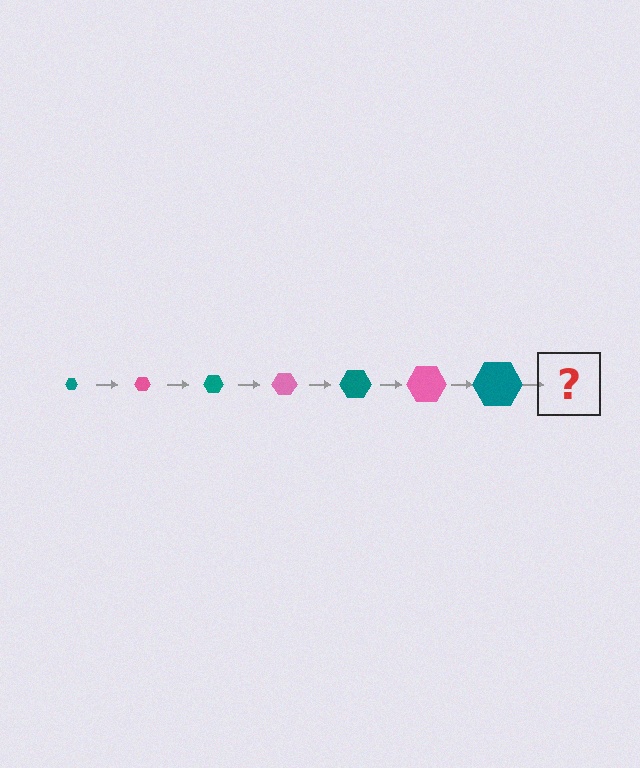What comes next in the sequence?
The next element should be a pink hexagon, larger than the previous one.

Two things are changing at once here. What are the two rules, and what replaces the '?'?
The two rules are that the hexagon grows larger each step and the color cycles through teal and pink. The '?' should be a pink hexagon, larger than the previous one.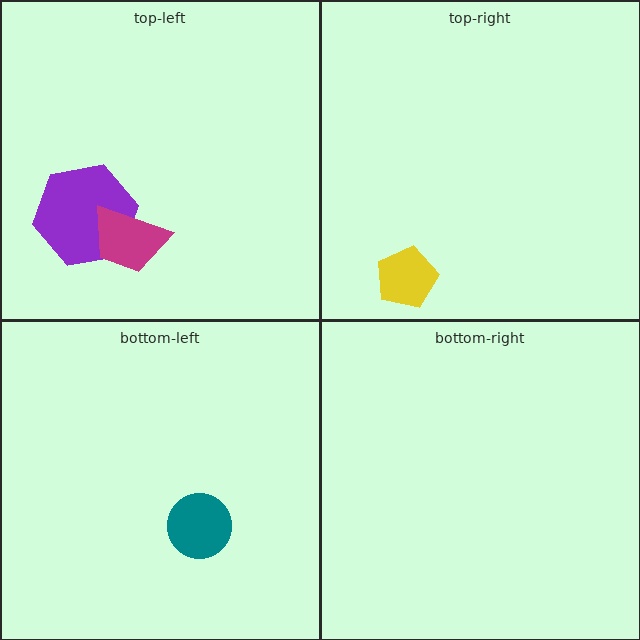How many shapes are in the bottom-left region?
1.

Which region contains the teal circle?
The bottom-left region.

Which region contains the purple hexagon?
The top-left region.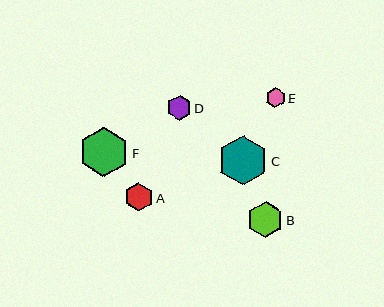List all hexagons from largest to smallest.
From largest to smallest: F, C, B, A, D, E.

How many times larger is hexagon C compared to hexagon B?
Hexagon C is approximately 1.4 times the size of hexagon B.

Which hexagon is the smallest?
Hexagon E is the smallest with a size of approximately 19 pixels.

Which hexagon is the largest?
Hexagon F is the largest with a size of approximately 50 pixels.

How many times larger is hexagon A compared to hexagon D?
Hexagon A is approximately 1.2 times the size of hexagon D.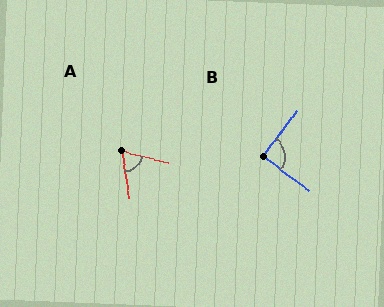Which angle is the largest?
B, at approximately 90 degrees.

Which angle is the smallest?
A, at approximately 68 degrees.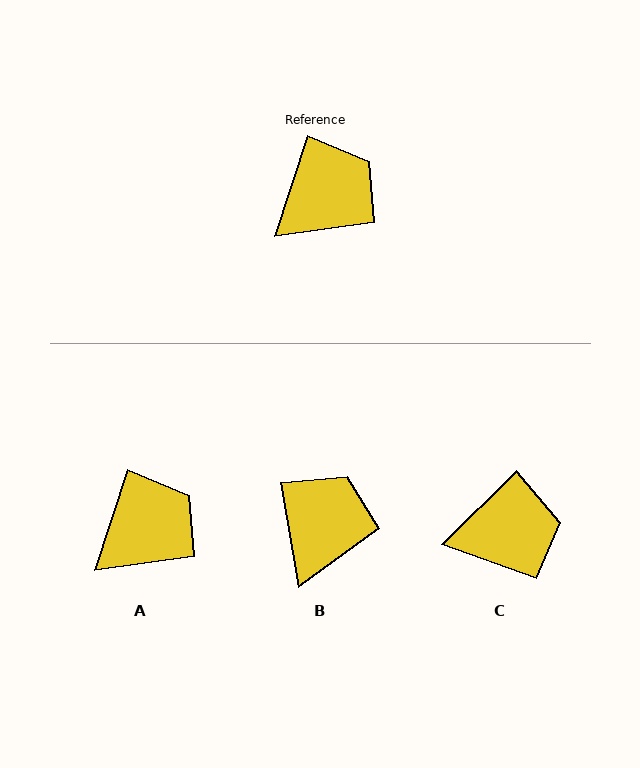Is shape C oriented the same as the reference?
No, it is off by about 28 degrees.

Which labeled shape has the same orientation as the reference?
A.